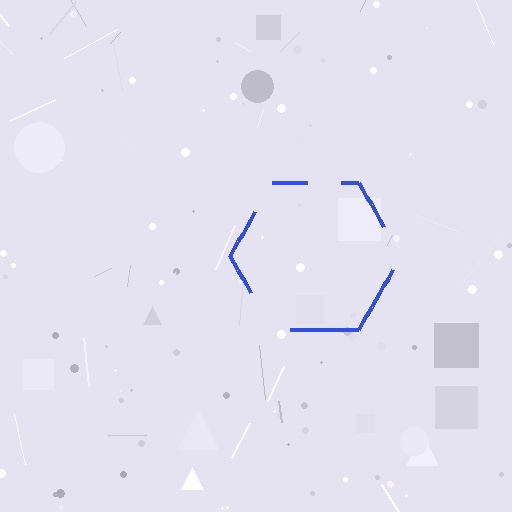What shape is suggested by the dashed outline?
The dashed outline suggests a hexagon.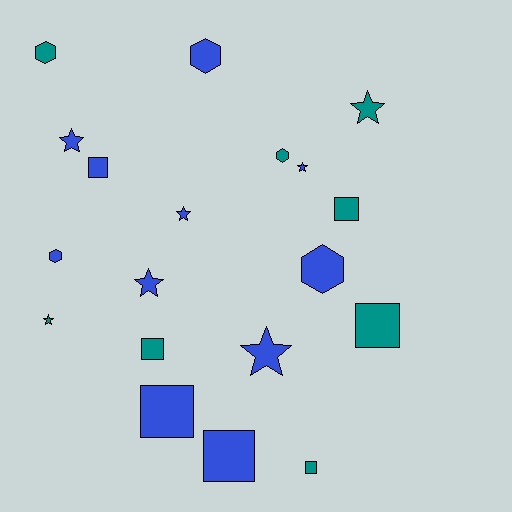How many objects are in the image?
There are 19 objects.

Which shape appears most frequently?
Star, with 7 objects.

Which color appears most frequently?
Blue, with 11 objects.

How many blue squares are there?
There are 3 blue squares.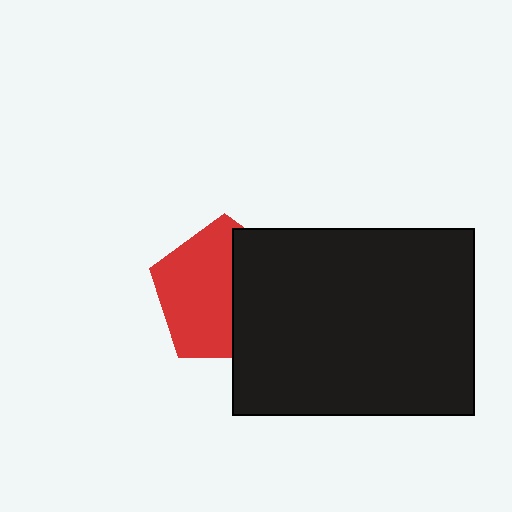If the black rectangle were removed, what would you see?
You would see the complete red pentagon.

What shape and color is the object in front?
The object in front is a black rectangle.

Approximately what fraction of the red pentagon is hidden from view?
Roughly 43% of the red pentagon is hidden behind the black rectangle.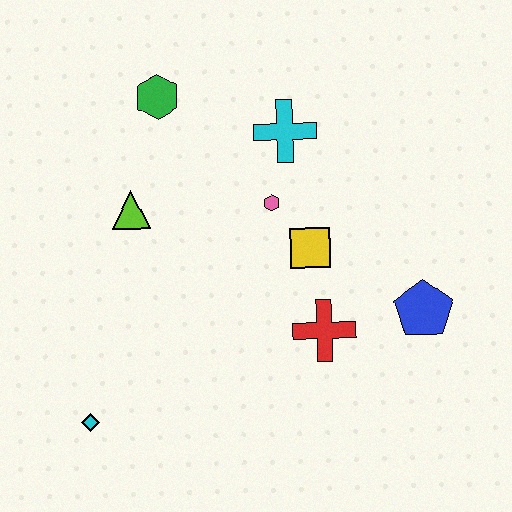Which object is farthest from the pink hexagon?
The cyan diamond is farthest from the pink hexagon.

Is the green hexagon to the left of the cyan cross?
Yes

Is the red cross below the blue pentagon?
Yes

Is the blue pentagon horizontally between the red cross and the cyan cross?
No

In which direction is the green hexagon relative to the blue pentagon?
The green hexagon is to the left of the blue pentagon.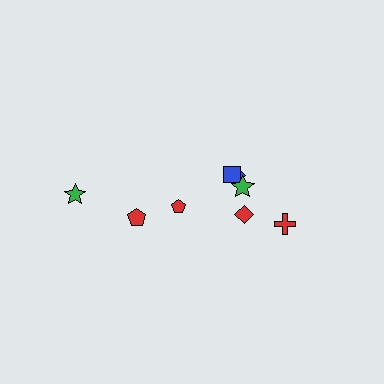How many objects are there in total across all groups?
There are 8 objects.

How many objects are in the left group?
There are 3 objects.